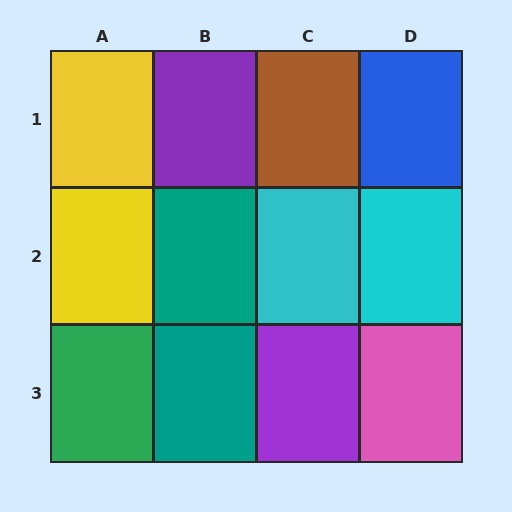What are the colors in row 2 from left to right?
Yellow, teal, cyan, cyan.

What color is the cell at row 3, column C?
Purple.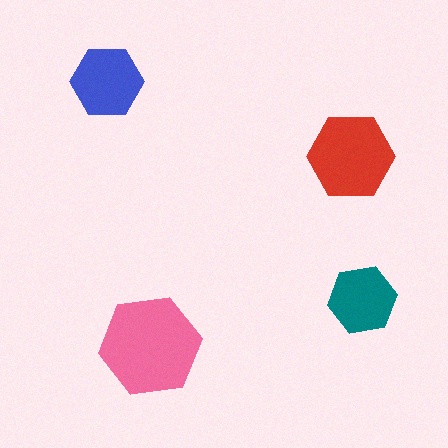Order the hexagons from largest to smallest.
the pink one, the red one, the blue one, the teal one.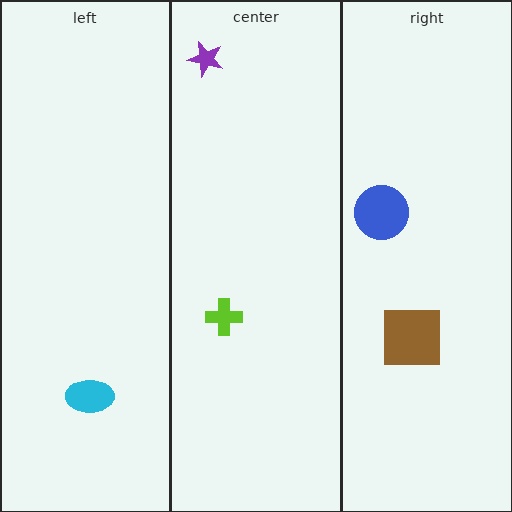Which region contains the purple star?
The center region.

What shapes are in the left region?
The cyan ellipse.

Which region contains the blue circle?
The right region.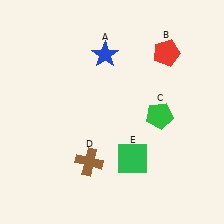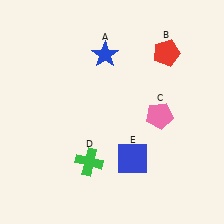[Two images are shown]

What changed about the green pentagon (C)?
In Image 1, C is green. In Image 2, it changed to pink.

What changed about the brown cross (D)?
In Image 1, D is brown. In Image 2, it changed to green.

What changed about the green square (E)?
In Image 1, E is green. In Image 2, it changed to blue.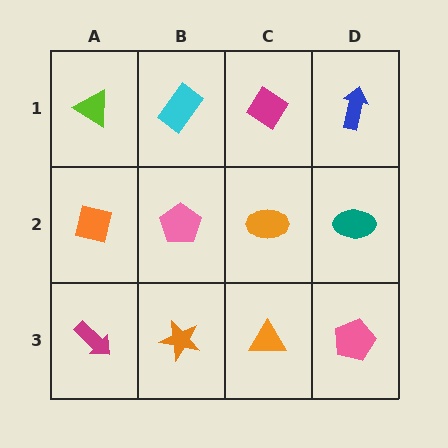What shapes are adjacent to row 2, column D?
A blue arrow (row 1, column D), a pink pentagon (row 3, column D), an orange ellipse (row 2, column C).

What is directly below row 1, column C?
An orange ellipse.